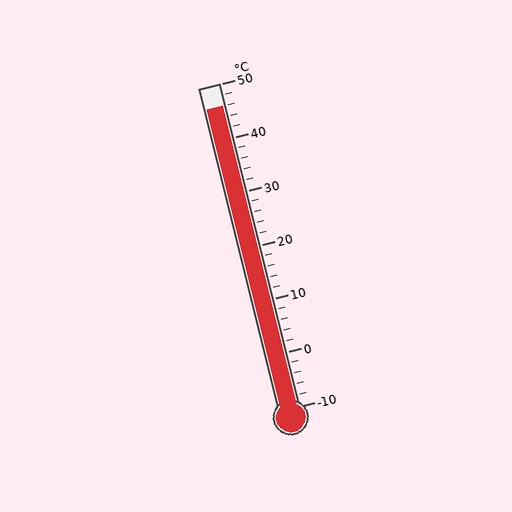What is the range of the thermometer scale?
The thermometer scale ranges from -10°C to 50°C.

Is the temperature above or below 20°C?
The temperature is above 20°C.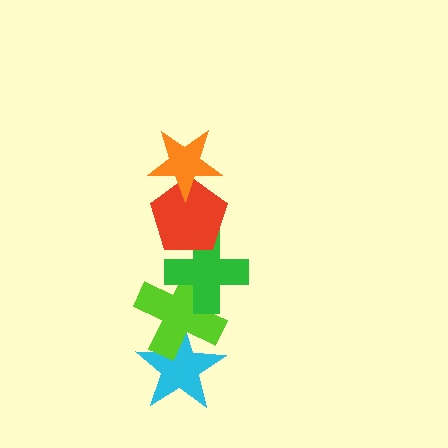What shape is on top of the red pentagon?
The orange star is on top of the red pentagon.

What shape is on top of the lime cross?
The green cross is on top of the lime cross.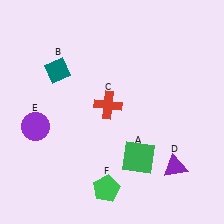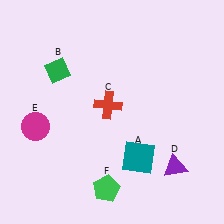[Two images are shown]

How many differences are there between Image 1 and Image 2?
There are 3 differences between the two images.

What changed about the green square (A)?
In Image 1, A is green. In Image 2, it changed to teal.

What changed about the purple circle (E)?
In Image 1, E is purple. In Image 2, it changed to magenta.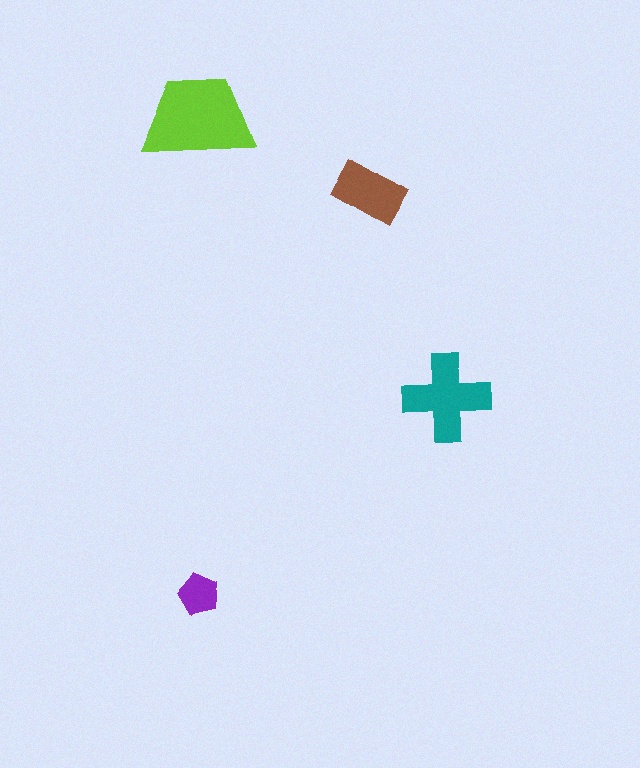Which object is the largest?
The lime trapezoid.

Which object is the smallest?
The purple pentagon.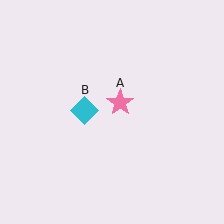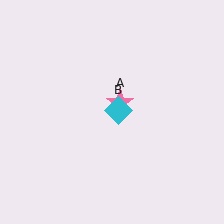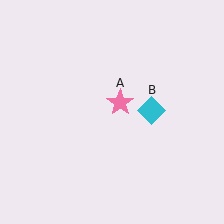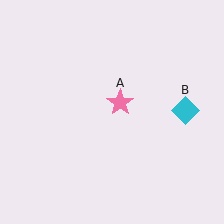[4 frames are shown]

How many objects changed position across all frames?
1 object changed position: cyan diamond (object B).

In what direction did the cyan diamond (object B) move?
The cyan diamond (object B) moved right.